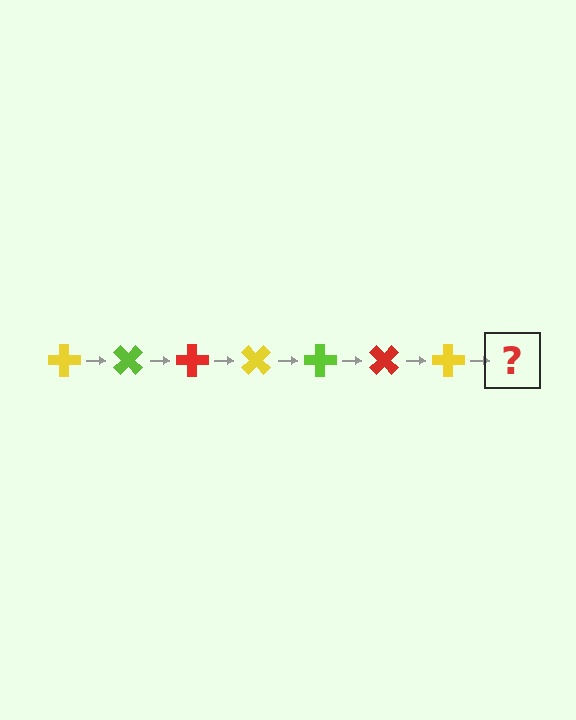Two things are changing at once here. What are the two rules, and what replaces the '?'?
The two rules are that it rotates 45 degrees each step and the color cycles through yellow, lime, and red. The '?' should be a lime cross, rotated 315 degrees from the start.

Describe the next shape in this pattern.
It should be a lime cross, rotated 315 degrees from the start.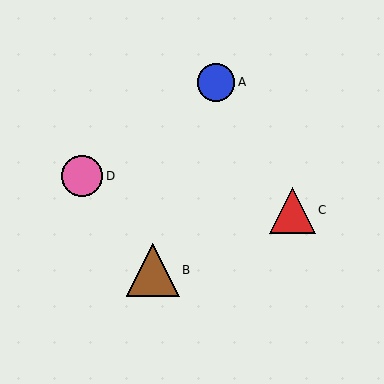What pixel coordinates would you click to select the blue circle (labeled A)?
Click at (216, 82) to select the blue circle A.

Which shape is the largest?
The brown triangle (labeled B) is the largest.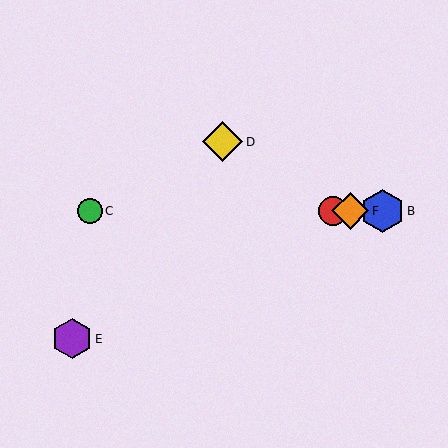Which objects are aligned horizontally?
Objects A, B, C, F are aligned horizontally.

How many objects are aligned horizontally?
4 objects (A, B, C, F) are aligned horizontally.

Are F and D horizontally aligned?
No, F is at y≈211 and D is at y≈142.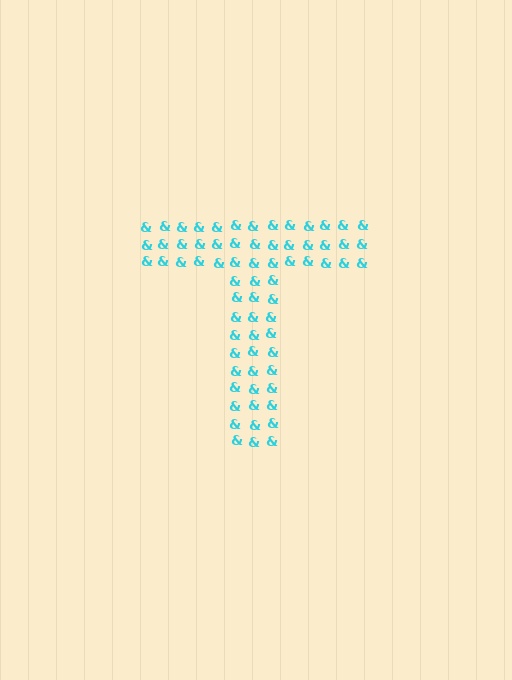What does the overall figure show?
The overall figure shows the letter T.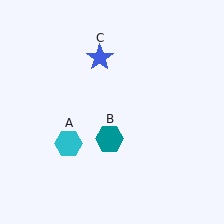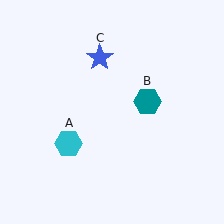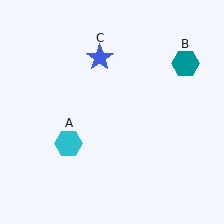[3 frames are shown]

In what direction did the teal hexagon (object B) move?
The teal hexagon (object B) moved up and to the right.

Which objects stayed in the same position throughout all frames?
Cyan hexagon (object A) and blue star (object C) remained stationary.